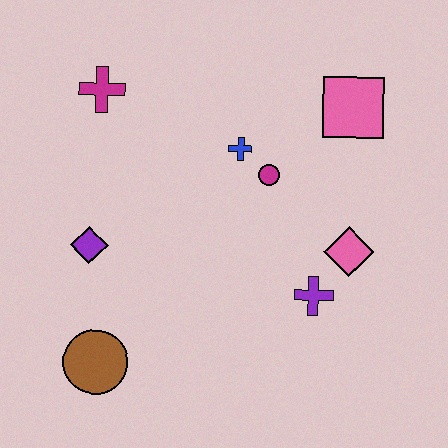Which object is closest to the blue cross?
The magenta circle is closest to the blue cross.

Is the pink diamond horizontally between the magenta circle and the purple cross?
No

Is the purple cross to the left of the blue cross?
No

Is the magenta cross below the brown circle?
No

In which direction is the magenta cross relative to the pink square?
The magenta cross is to the left of the pink square.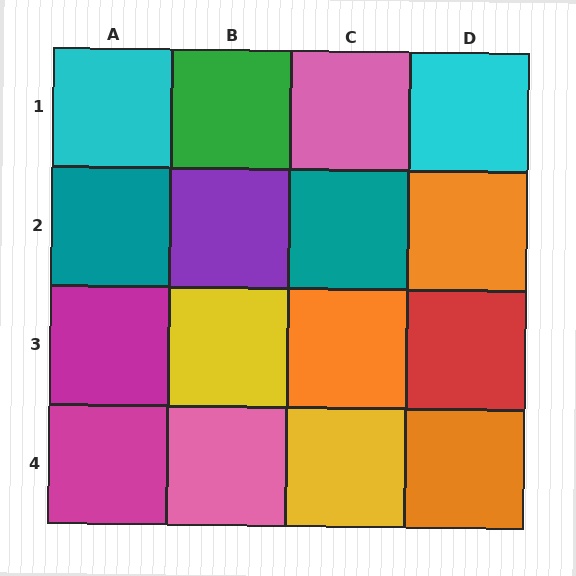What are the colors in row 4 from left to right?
Magenta, pink, yellow, orange.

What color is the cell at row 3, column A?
Magenta.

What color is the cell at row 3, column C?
Orange.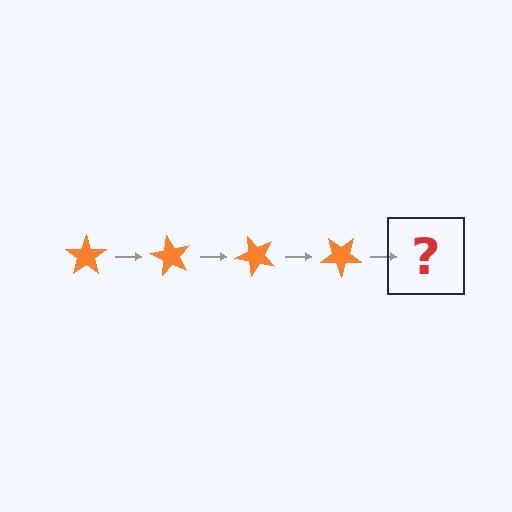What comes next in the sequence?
The next element should be an orange star rotated 240 degrees.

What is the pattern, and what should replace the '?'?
The pattern is that the star rotates 60 degrees each step. The '?' should be an orange star rotated 240 degrees.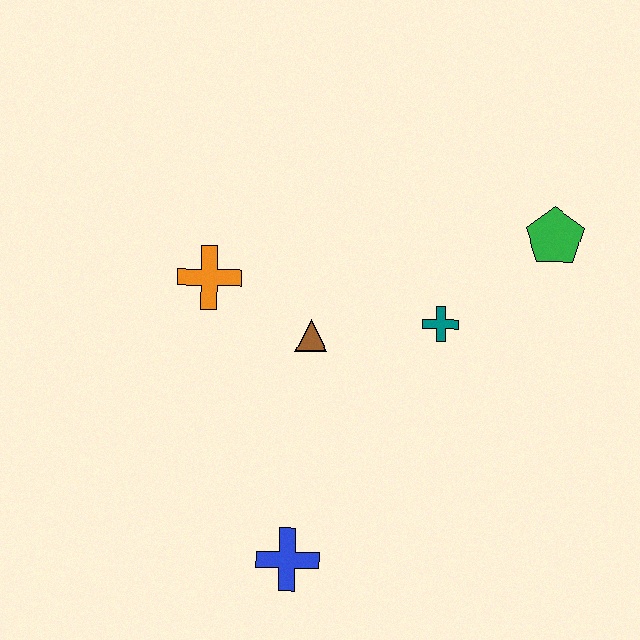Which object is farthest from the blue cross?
The green pentagon is farthest from the blue cross.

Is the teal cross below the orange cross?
Yes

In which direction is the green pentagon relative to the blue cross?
The green pentagon is above the blue cross.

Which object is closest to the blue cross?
The brown triangle is closest to the blue cross.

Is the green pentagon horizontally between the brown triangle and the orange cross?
No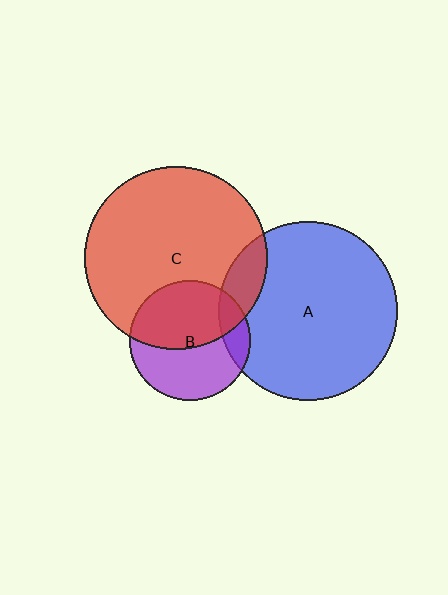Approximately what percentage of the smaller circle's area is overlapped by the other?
Approximately 50%.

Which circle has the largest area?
Circle C (red).